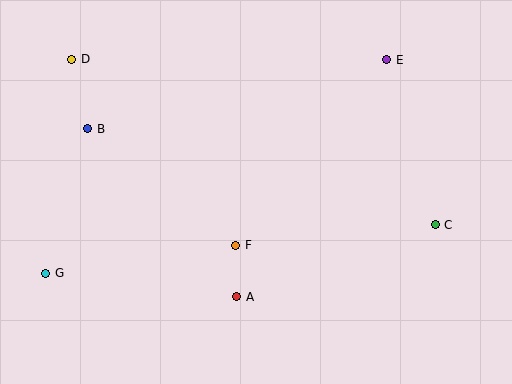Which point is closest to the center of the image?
Point F at (236, 245) is closest to the center.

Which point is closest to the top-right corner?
Point E is closest to the top-right corner.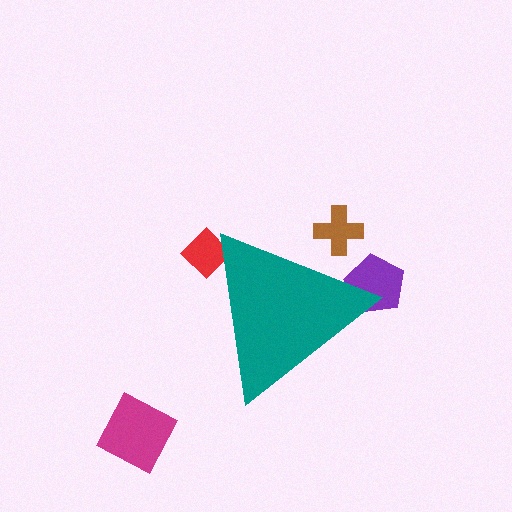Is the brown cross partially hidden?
Yes, the brown cross is partially hidden behind the teal triangle.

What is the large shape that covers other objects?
A teal triangle.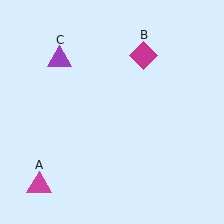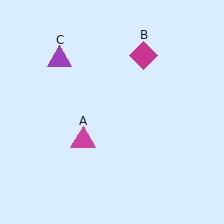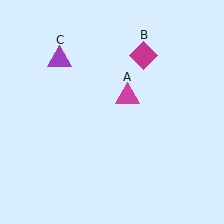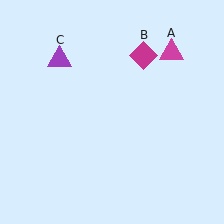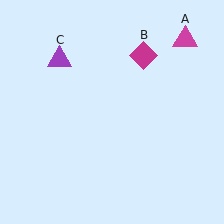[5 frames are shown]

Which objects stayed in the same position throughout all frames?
Magenta diamond (object B) and purple triangle (object C) remained stationary.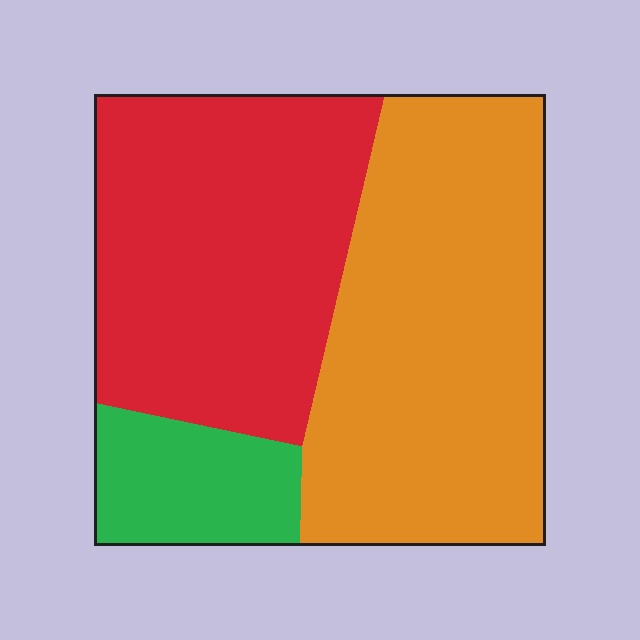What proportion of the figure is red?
Red covers about 40% of the figure.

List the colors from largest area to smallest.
From largest to smallest: orange, red, green.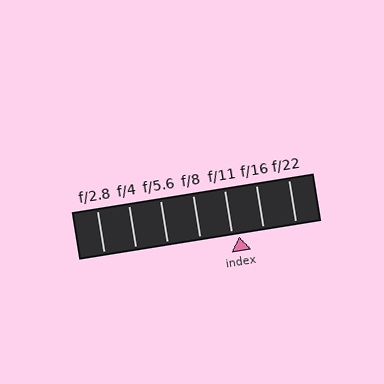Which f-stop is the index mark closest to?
The index mark is closest to f/11.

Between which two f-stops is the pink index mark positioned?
The index mark is between f/11 and f/16.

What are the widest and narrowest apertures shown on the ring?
The widest aperture shown is f/2.8 and the narrowest is f/22.